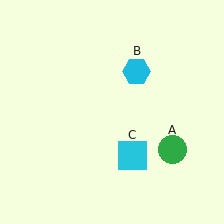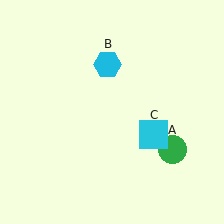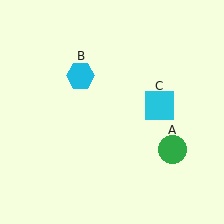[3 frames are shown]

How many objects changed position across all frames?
2 objects changed position: cyan hexagon (object B), cyan square (object C).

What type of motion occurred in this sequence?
The cyan hexagon (object B), cyan square (object C) rotated counterclockwise around the center of the scene.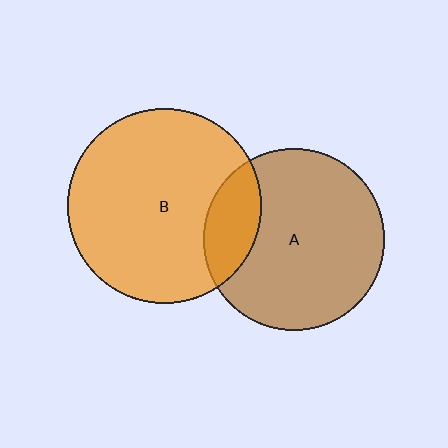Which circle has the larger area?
Circle B (orange).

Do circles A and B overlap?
Yes.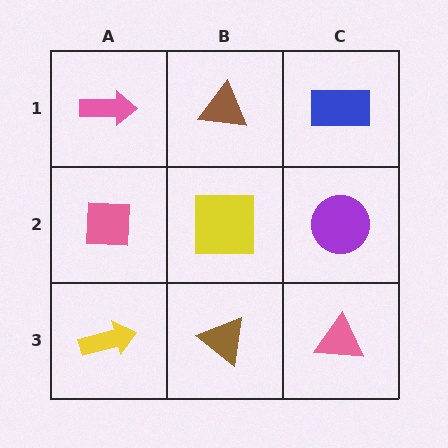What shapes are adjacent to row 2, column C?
A blue rectangle (row 1, column C), a pink triangle (row 3, column C), a yellow square (row 2, column B).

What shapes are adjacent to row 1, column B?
A yellow square (row 2, column B), a pink arrow (row 1, column A), a blue rectangle (row 1, column C).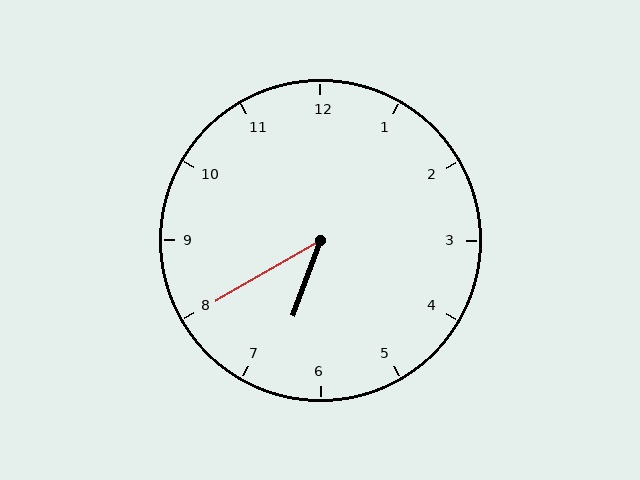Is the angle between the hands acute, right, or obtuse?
It is acute.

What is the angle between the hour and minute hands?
Approximately 40 degrees.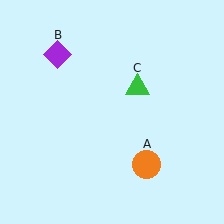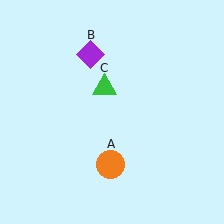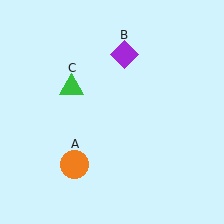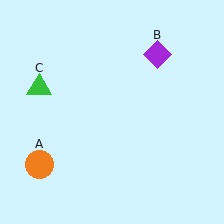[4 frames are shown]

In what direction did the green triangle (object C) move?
The green triangle (object C) moved left.